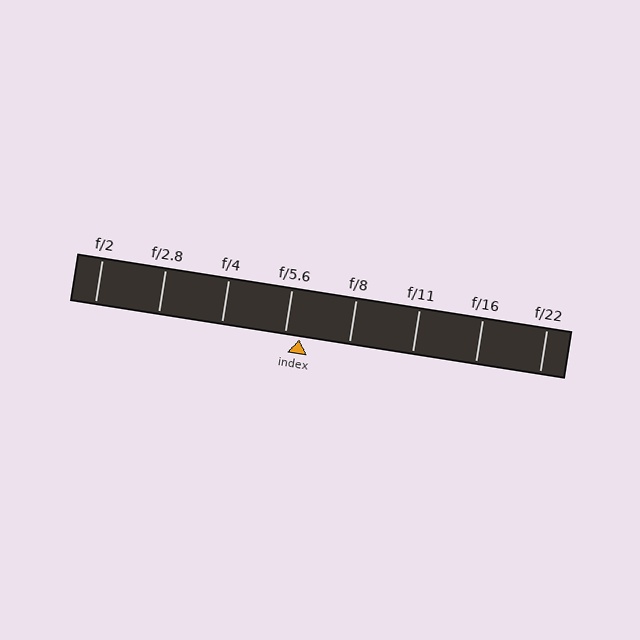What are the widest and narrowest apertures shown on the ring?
The widest aperture shown is f/2 and the narrowest is f/22.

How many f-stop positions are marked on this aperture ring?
There are 8 f-stop positions marked.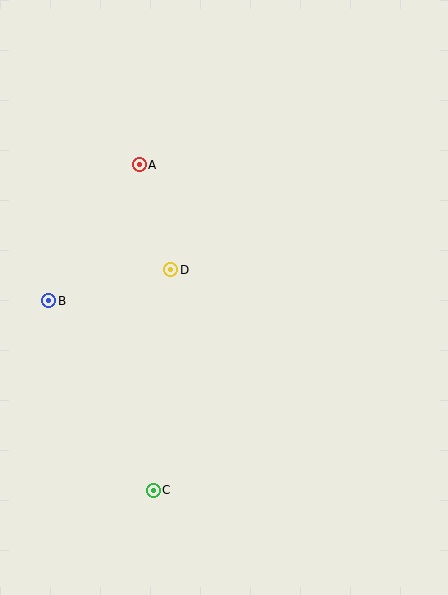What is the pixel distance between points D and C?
The distance between D and C is 221 pixels.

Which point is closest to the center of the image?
Point D at (171, 270) is closest to the center.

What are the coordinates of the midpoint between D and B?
The midpoint between D and B is at (110, 285).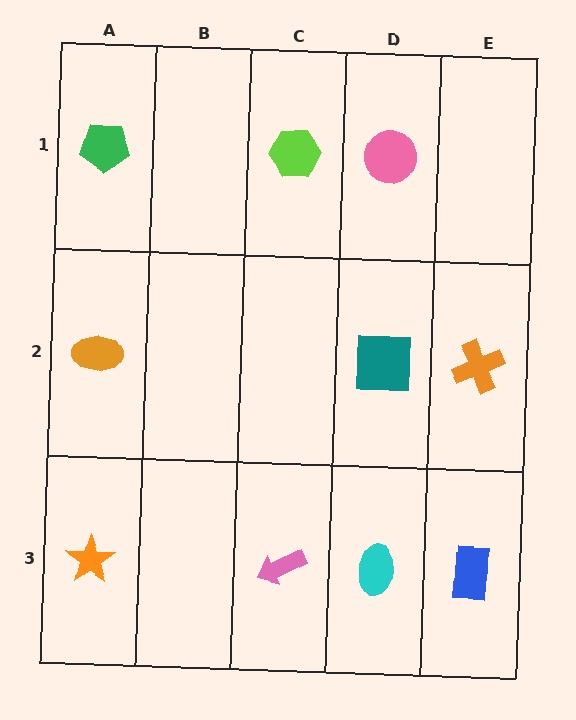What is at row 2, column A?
An orange ellipse.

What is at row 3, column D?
A cyan ellipse.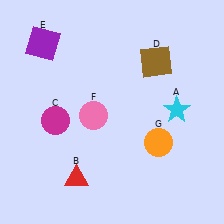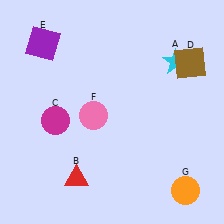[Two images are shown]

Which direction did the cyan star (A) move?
The cyan star (A) moved up.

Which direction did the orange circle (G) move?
The orange circle (G) moved down.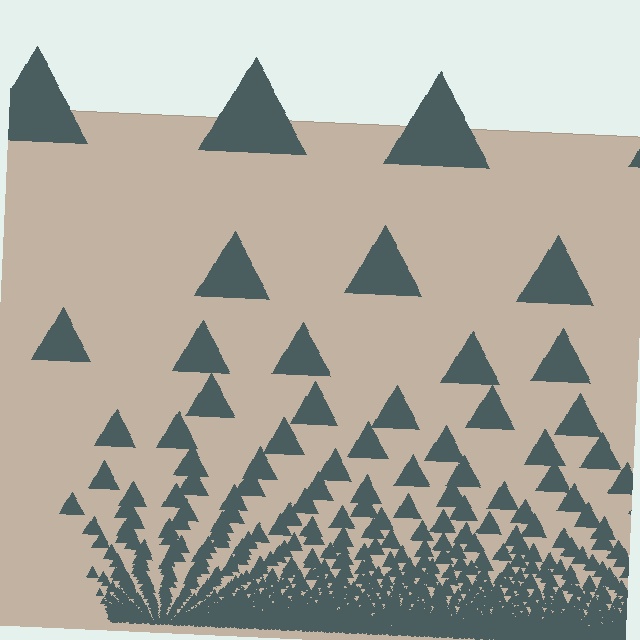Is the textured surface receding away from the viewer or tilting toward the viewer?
The surface appears to tilt toward the viewer. Texture elements get larger and sparser toward the top.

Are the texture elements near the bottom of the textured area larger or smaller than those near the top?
Smaller. The gradient is inverted — elements near the bottom are smaller and denser.